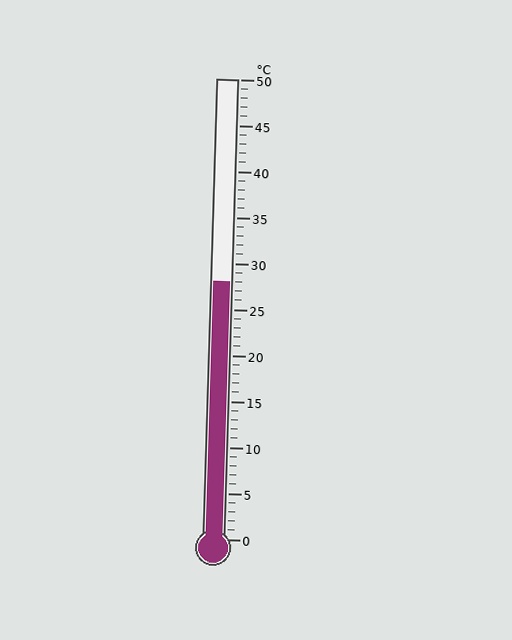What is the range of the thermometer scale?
The thermometer scale ranges from 0°C to 50°C.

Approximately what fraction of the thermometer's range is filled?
The thermometer is filled to approximately 55% of its range.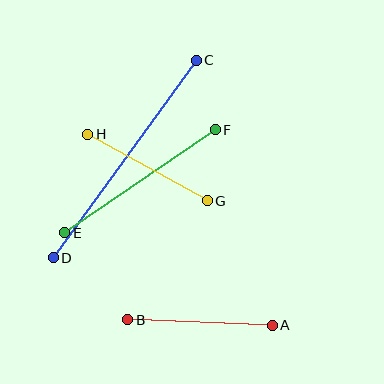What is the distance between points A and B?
The distance is approximately 144 pixels.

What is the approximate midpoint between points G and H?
The midpoint is at approximately (148, 167) pixels.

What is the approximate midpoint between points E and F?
The midpoint is at approximately (140, 181) pixels.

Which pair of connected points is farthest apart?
Points C and D are farthest apart.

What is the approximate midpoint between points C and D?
The midpoint is at approximately (125, 159) pixels.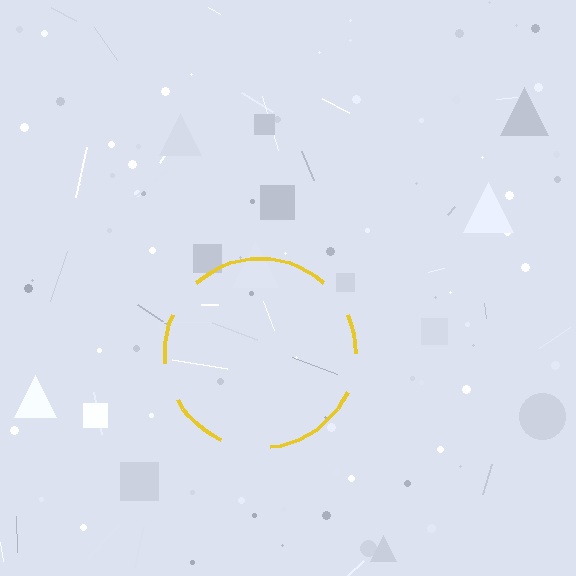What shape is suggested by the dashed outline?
The dashed outline suggests a circle.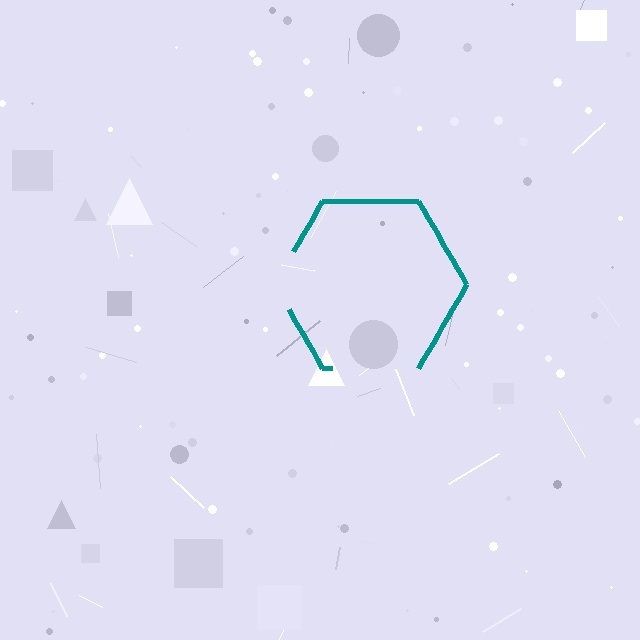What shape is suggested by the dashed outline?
The dashed outline suggests a hexagon.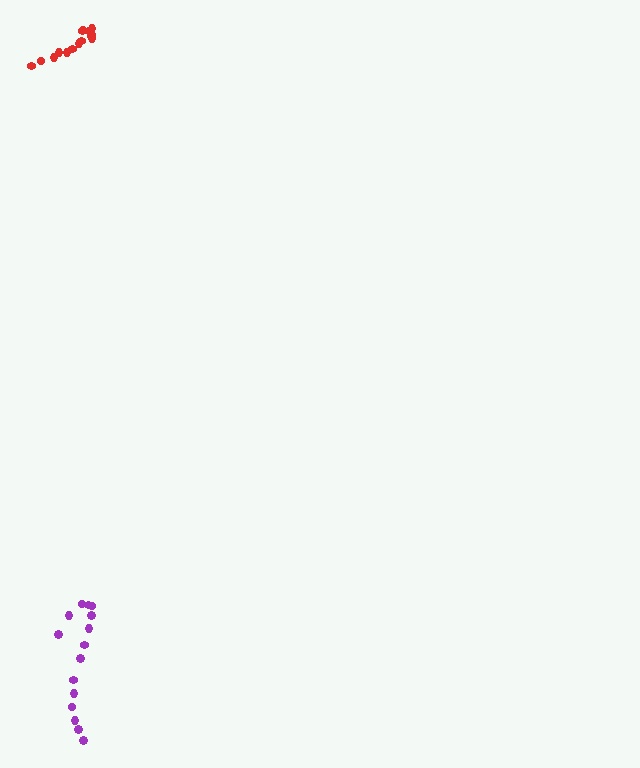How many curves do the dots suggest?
There are 2 distinct paths.